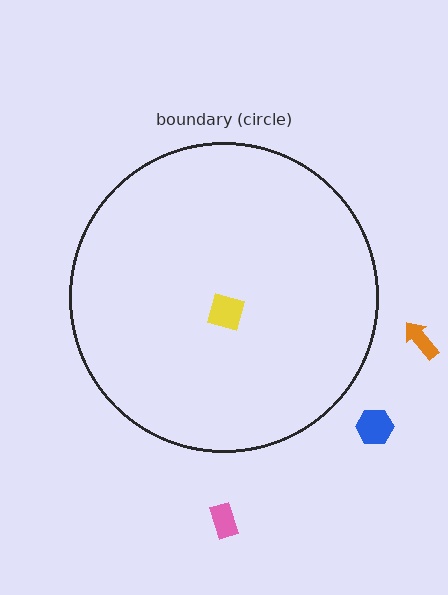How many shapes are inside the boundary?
1 inside, 3 outside.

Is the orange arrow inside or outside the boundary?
Outside.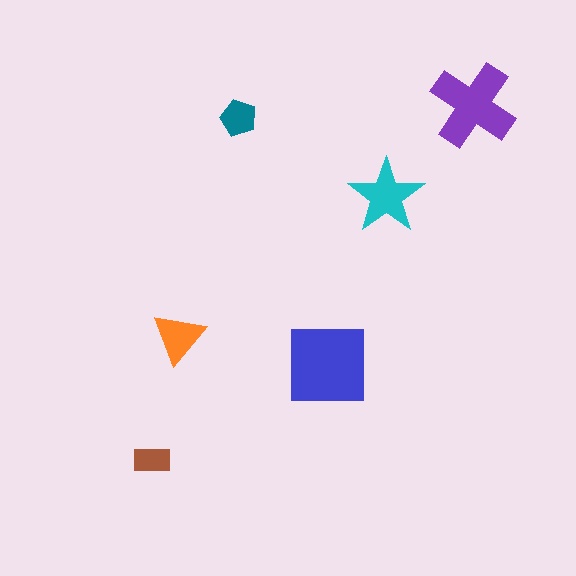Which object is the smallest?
The brown rectangle.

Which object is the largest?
The blue square.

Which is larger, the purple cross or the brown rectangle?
The purple cross.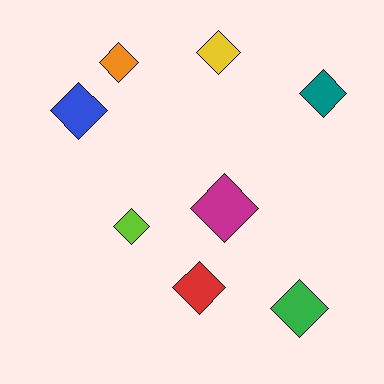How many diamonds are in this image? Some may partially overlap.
There are 8 diamonds.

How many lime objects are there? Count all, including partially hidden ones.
There is 1 lime object.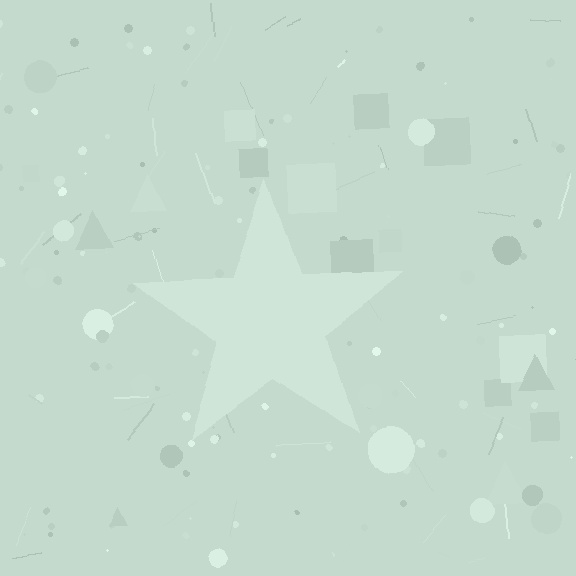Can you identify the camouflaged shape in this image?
The camouflaged shape is a star.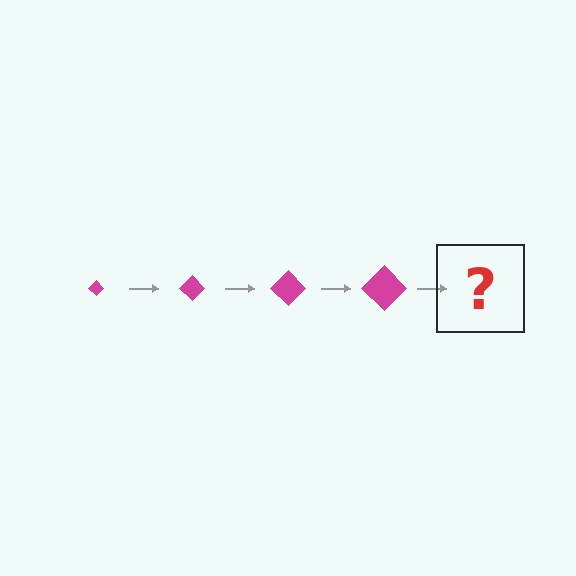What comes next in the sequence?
The next element should be a magenta diamond, larger than the previous one.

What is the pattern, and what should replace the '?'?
The pattern is that the diamond gets progressively larger each step. The '?' should be a magenta diamond, larger than the previous one.